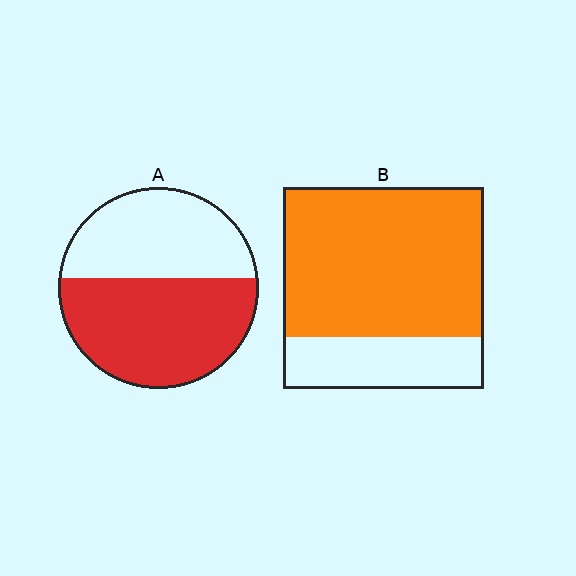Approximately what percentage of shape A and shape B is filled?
A is approximately 55% and B is approximately 75%.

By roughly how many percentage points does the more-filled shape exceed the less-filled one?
By roughly 20 percentage points (B over A).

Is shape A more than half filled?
Yes.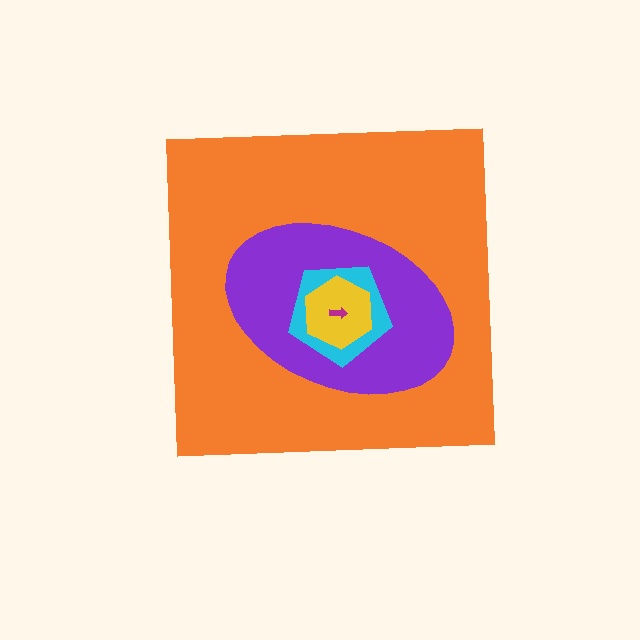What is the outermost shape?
The orange square.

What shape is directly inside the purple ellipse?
The cyan pentagon.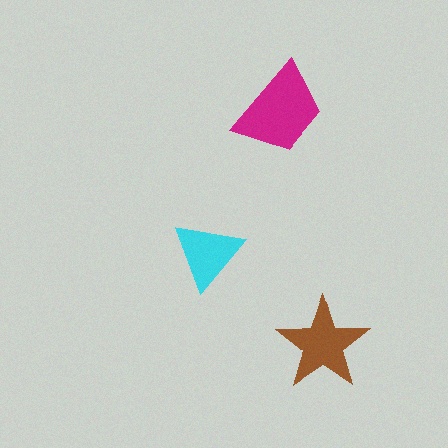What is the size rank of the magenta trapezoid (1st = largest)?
1st.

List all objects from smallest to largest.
The cyan triangle, the brown star, the magenta trapezoid.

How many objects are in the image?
There are 3 objects in the image.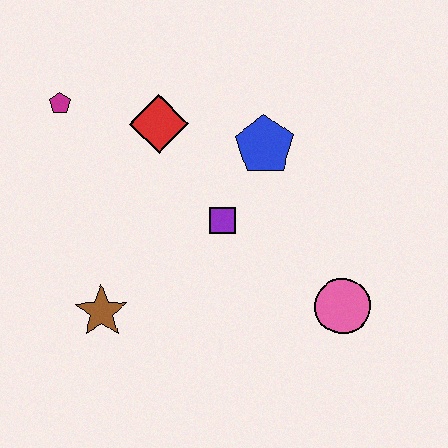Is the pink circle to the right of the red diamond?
Yes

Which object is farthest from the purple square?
The magenta pentagon is farthest from the purple square.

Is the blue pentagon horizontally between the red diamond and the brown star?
No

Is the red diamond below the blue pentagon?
No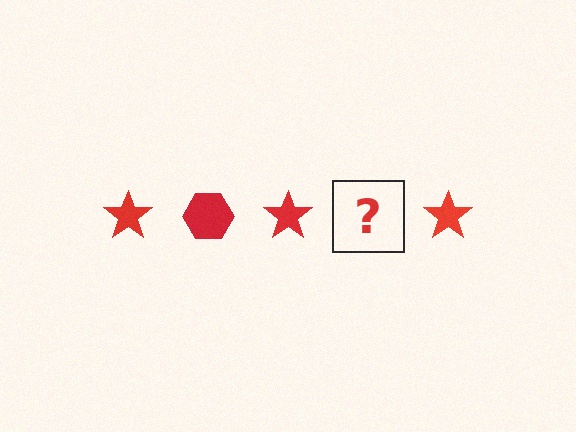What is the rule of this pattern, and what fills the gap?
The rule is that the pattern cycles through star, hexagon shapes in red. The gap should be filled with a red hexagon.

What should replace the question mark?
The question mark should be replaced with a red hexagon.